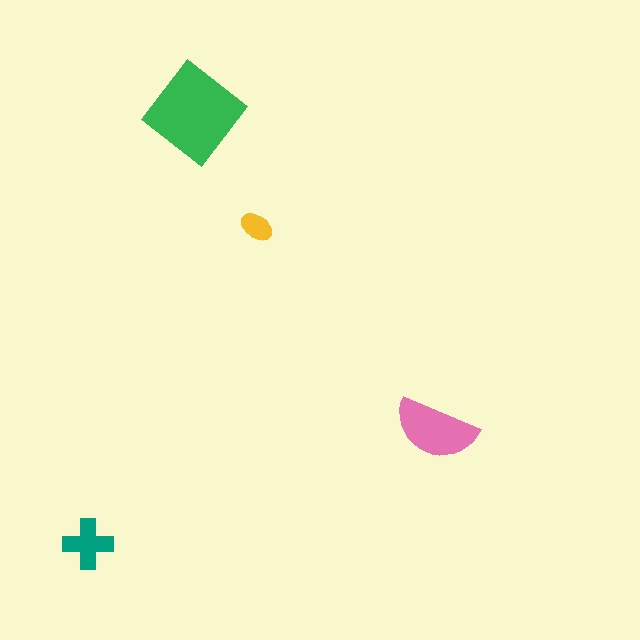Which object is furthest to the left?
The teal cross is leftmost.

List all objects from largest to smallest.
The green diamond, the pink semicircle, the teal cross, the yellow ellipse.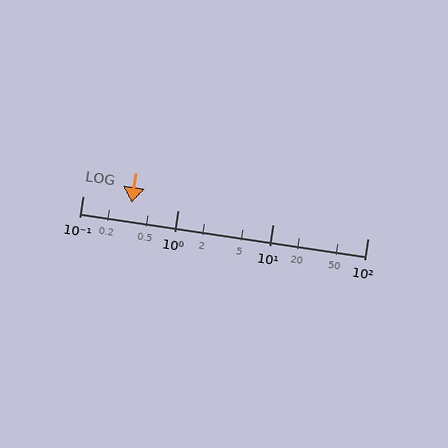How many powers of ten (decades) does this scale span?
The scale spans 3 decades, from 0.1 to 100.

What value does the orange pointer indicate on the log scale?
The pointer indicates approximately 0.33.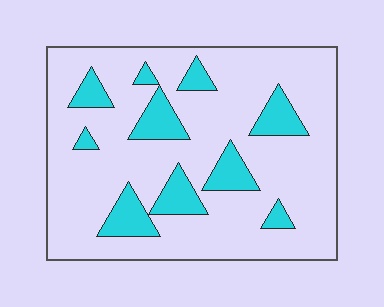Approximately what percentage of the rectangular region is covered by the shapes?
Approximately 20%.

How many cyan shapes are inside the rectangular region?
10.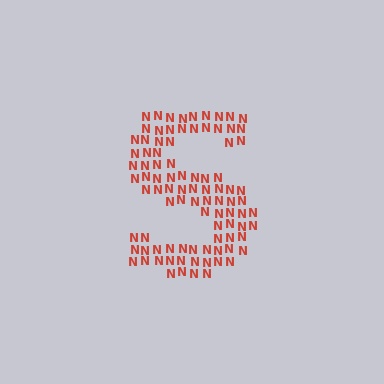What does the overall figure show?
The overall figure shows the letter S.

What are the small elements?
The small elements are letter N's.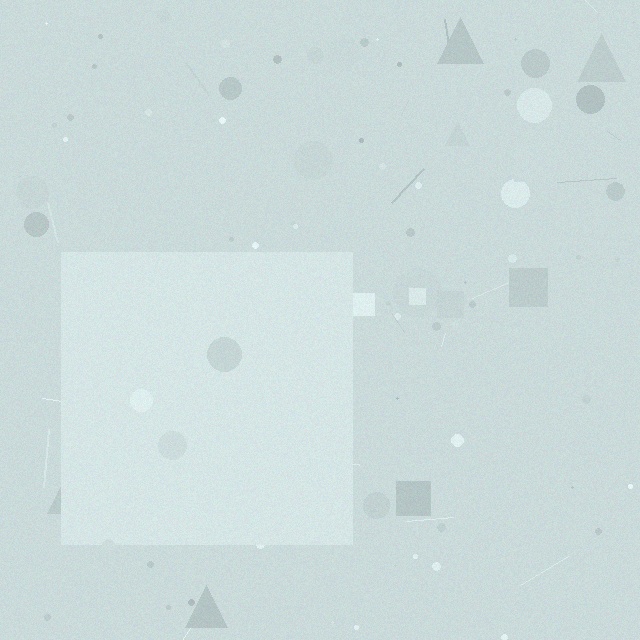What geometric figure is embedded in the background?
A square is embedded in the background.